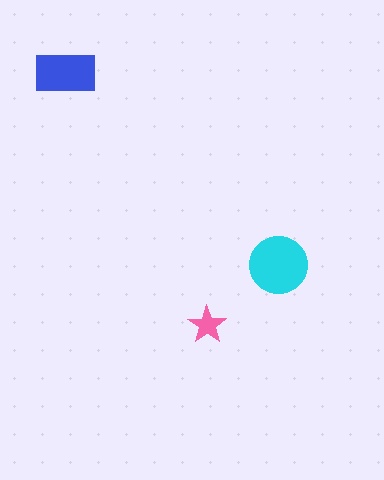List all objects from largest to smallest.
The cyan circle, the blue rectangle, the pink star.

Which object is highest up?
The blue rectangle is topmost.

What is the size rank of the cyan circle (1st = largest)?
1st.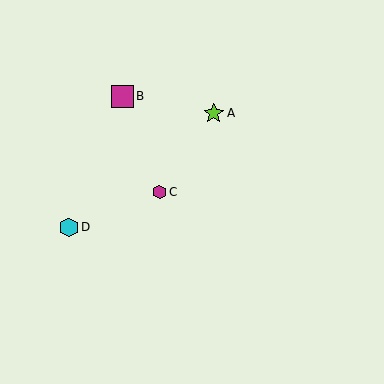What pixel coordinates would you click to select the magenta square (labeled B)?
Click at (122, 96) to select the magenta square B.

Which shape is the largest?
The magenta square (labeled B) is the largest.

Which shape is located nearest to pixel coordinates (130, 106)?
The magenta square (labeled B) at (122, 96) is nearest to that location.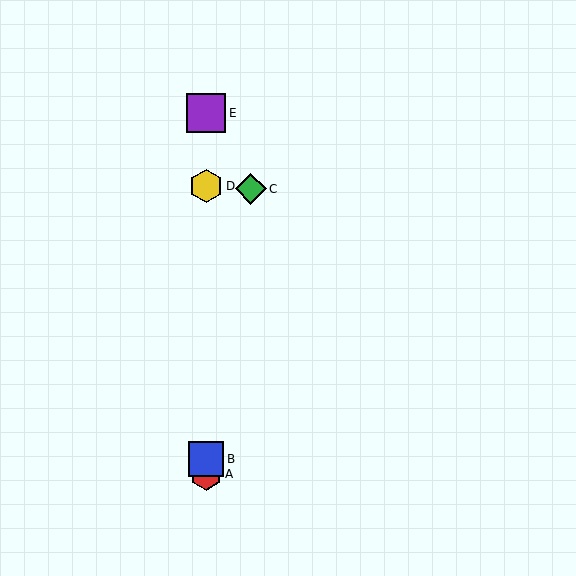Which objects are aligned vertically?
Objects A, B, D, E are aligned vertically.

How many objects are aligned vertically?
4 objects (A, B, D, E) are aligned vertically.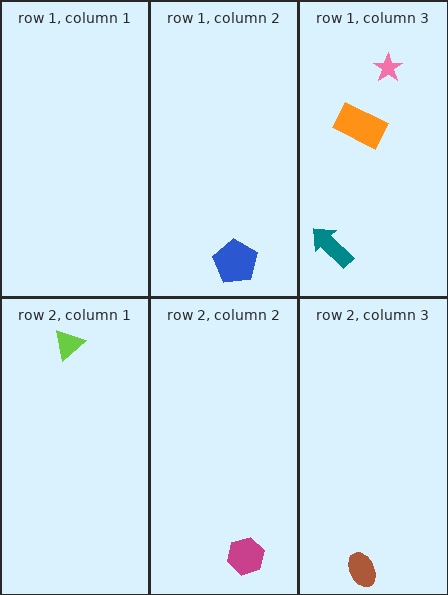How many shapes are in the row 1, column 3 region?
3.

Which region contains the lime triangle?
The row 2, column 1 region.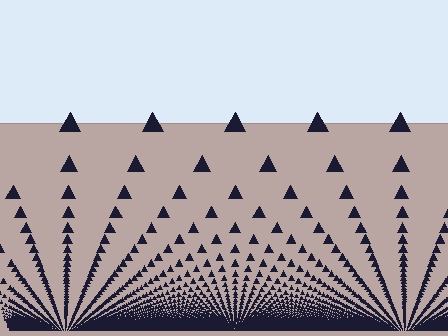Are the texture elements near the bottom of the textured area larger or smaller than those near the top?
Smaller. The gradient is inverted — elements near the bottom are smaller and denser.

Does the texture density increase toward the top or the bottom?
Density increases toward the bottom.